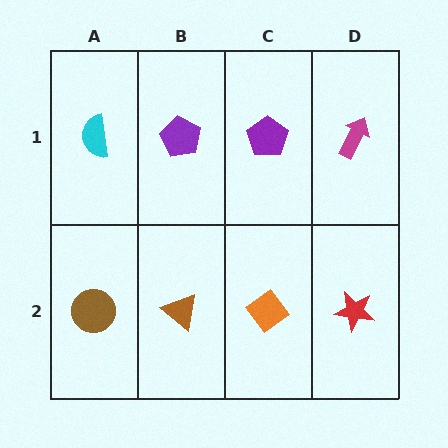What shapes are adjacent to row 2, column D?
A magenta arrow (row 1, column D), an orange diamond (row 2, column C).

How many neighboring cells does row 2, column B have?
3.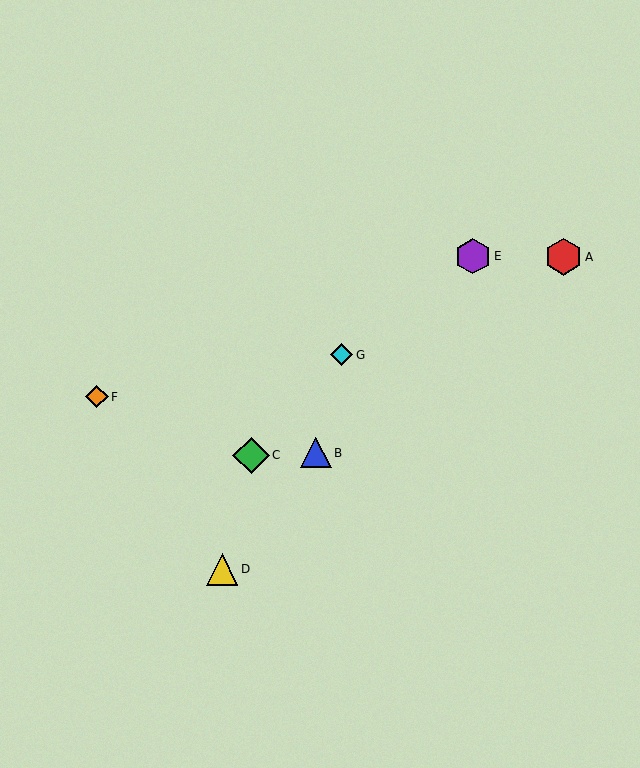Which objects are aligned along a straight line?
Objects B, D, E are aligned along a straight line.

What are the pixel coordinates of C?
Object C is at (251, 455).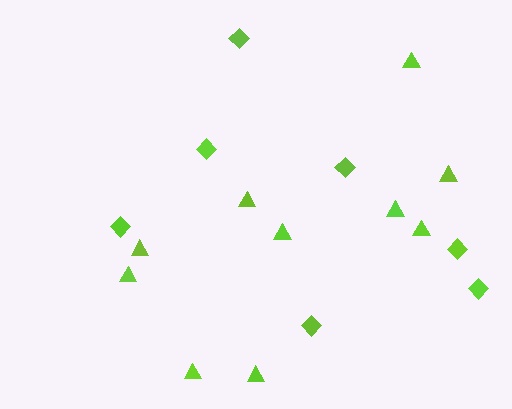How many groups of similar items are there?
There are 2 groups: one group of triangles (10) and one group of diamonds (7).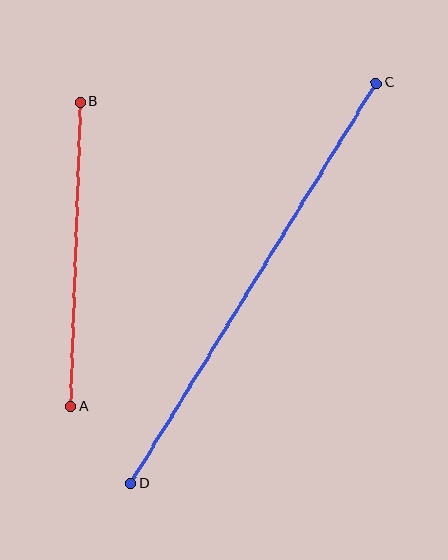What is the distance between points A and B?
The distance is approximately 304 pixels.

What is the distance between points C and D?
The distance is approximately 470 pixels.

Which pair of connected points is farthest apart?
Points C and D are farthest apart.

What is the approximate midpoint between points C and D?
The midpoint is at approximately (253, 283) pixels.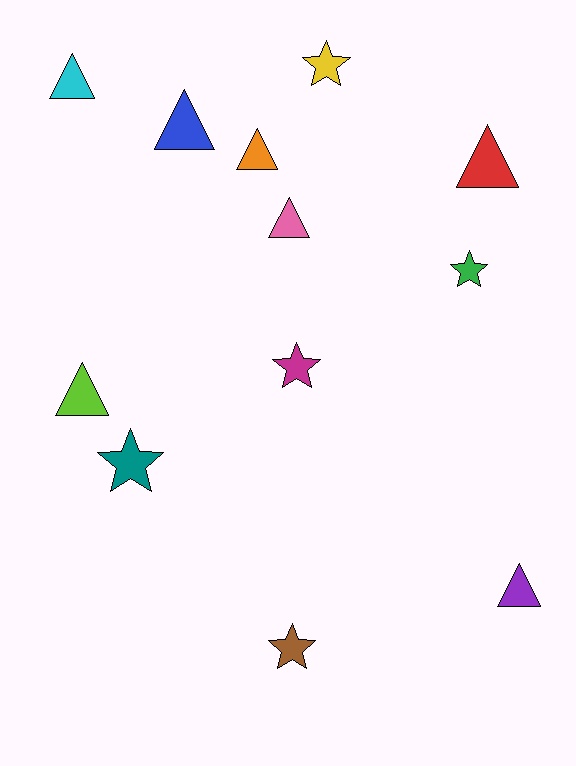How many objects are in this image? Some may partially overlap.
There are 12 objects.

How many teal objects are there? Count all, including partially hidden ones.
There is 1 teal object.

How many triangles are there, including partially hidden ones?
There are 7 triangles.